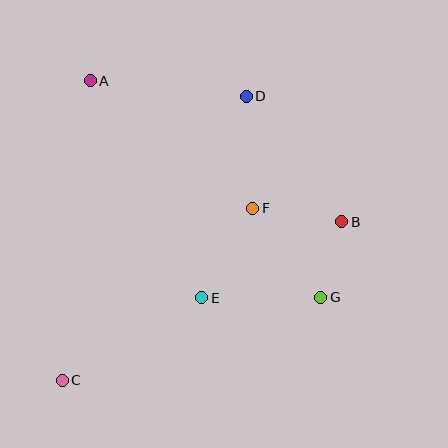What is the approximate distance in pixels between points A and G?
The distance between A and G is approximately 316 pixels.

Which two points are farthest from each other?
Points C and D are farthest from each other.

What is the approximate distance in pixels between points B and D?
The distance between B and D is approximately 157 pixels.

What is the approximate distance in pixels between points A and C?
The distance between A and C is approximately 301 pixels.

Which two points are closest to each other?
Points B and G are closest to each other.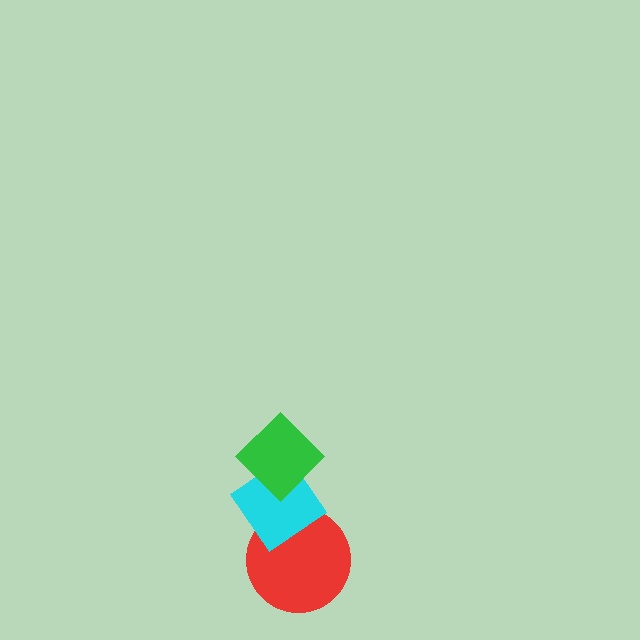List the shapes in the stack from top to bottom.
From top to bottom: the green diamond, the cyan diamond, the red circle.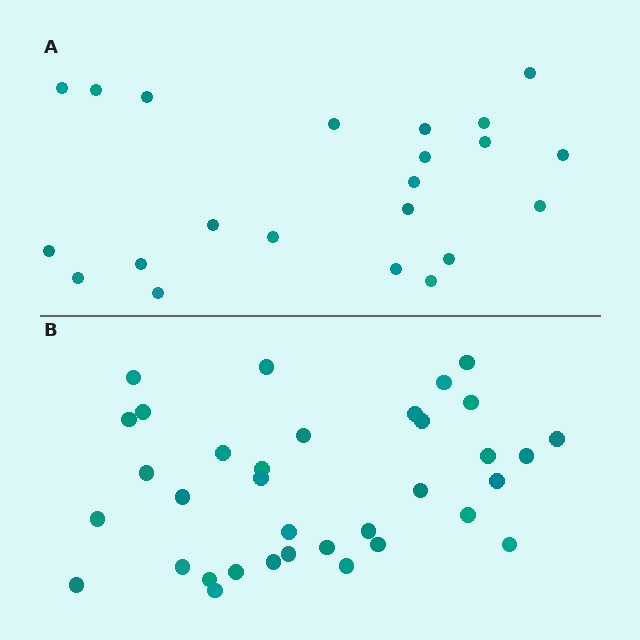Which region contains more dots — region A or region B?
Region B (the bottom region) has more dots.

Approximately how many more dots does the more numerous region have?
Region B has approximately 15 more dots than region A.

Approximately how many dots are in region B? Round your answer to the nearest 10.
About 40 dots. (The exact count is 35, which rounds to 40.)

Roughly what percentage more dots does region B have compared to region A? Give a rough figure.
About 60% more.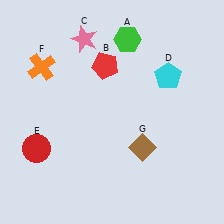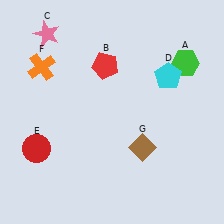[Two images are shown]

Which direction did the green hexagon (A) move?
The green hexagon (A) moved right.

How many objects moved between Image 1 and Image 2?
2 objects moved between the two images.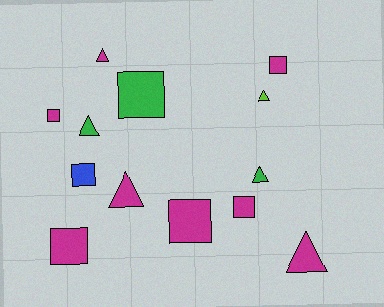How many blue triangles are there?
There are no blue triangles.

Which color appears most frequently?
Magenta, with 8 objects.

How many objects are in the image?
There are 13 objects.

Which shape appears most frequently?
Square, with 7 objects.